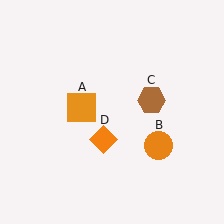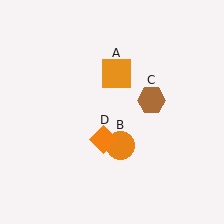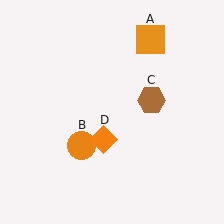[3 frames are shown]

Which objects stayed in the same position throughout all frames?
Brown hexagon (object C) and orange diamond (object D) remained stationary.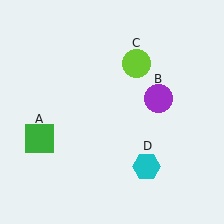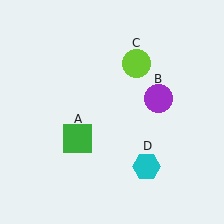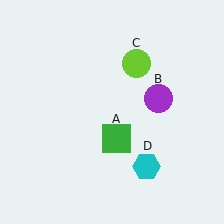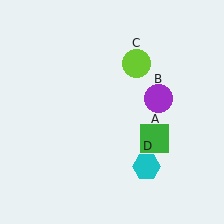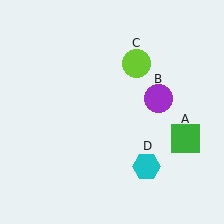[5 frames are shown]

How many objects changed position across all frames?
1 object changed position: green square (object A).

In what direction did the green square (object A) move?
The green square (object A) moved right.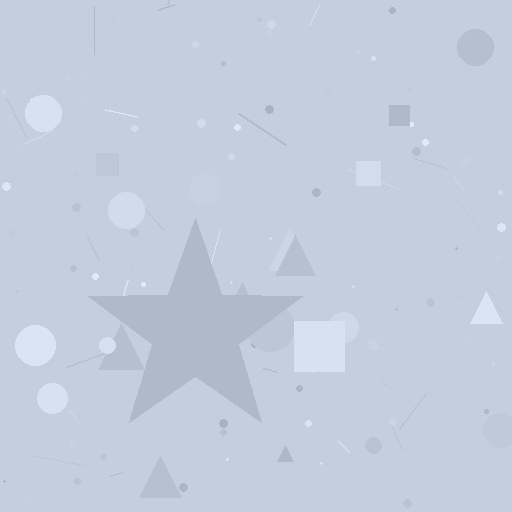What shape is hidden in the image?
A star is hidden in the image.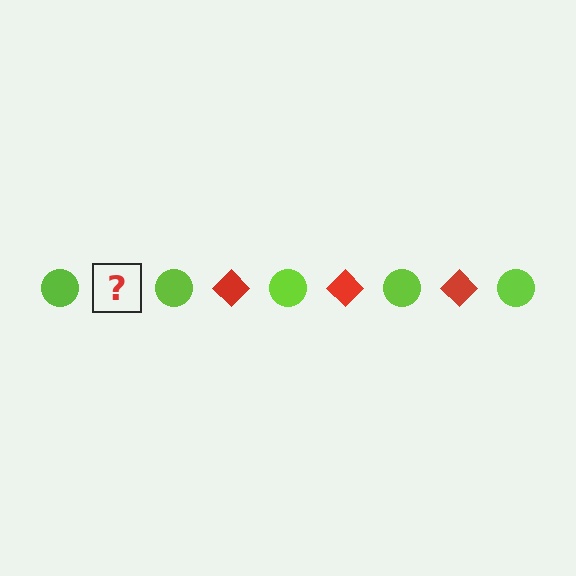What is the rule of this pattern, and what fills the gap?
The rule is that the pattern alternates between lime circle and red diamond. The gap should be filled with a red diamond.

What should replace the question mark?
The question mark should be replaced with a red diamond.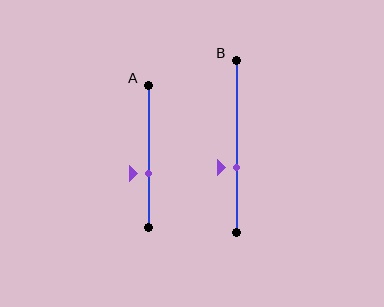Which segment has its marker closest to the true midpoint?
Segment A has its marker closest to the true midpoint.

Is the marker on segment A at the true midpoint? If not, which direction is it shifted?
No, the marker on segment A is shifted downward by about 12% of the segment length.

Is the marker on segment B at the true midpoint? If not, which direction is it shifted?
No, the marker on segment B is shifted downward by about 12% of the segment length.